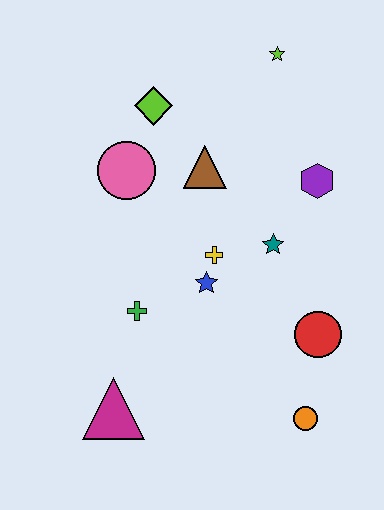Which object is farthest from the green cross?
The lime star is farthest from the green cross.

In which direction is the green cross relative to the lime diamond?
The green cross is below the lime diamond.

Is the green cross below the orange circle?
No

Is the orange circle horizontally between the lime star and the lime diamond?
No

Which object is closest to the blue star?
The yellow cross is closest to the blue star.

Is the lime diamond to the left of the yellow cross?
Yes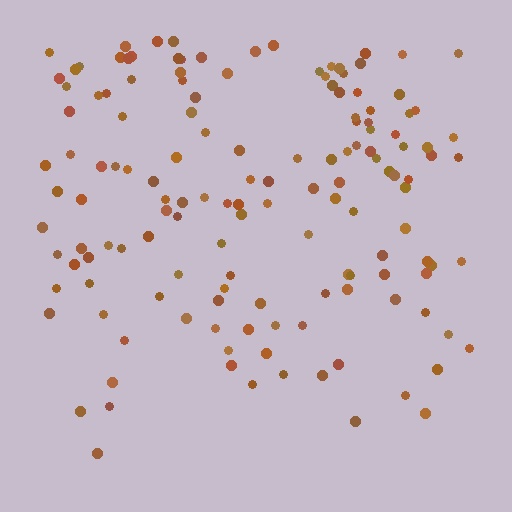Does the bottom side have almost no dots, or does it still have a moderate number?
Still a moderate number, just noticeably fewer than the top.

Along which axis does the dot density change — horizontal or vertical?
Vertical.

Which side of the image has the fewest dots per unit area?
The bottom.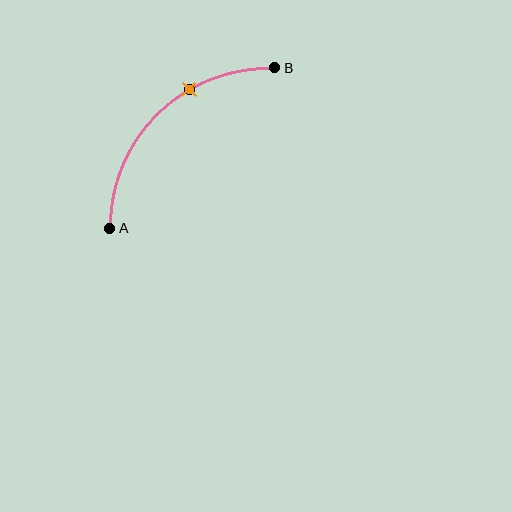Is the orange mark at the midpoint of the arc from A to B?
No. The orange mark lies on the arc but is closer to endpoint B. The arc midpoint would be at the point on the curve equidistant along the arc from both A and B.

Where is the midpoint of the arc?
The arc midpoint is the point on the curve farthest from the straight line joining A and B. It sits above and to the left of that line.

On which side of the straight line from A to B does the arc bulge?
The arc bulges above and to the left of the straight line connecting A and B.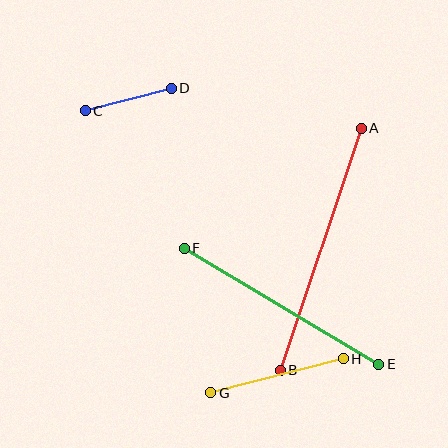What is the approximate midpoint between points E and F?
The midpoint is at approximately (281, 306) pixels.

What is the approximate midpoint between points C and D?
The midpoint is at approximately (128, 99) pixels.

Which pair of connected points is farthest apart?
Points A and B are farthest apart.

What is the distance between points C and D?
The distance is approximately 89 pixels.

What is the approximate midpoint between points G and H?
The midpoint is at approximately (277, 376) pixels.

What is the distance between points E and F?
The distance is approximately 227 pixels.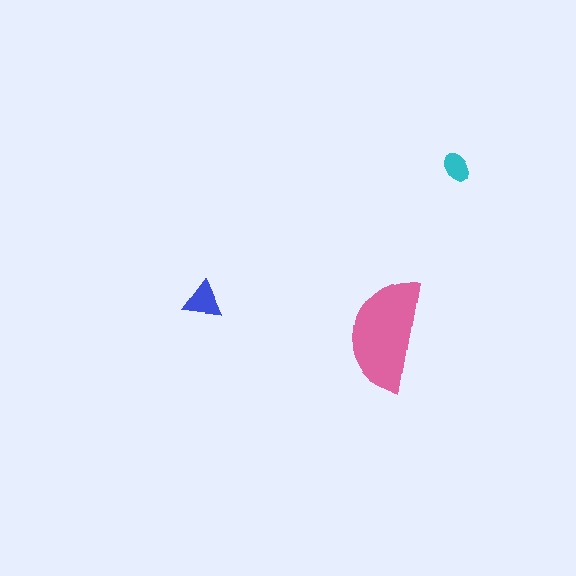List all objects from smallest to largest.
The cyan ellipse, the blue triangle, the pink semicircle.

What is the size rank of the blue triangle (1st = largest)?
2nd.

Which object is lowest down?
The pink semicircle is bottommost.